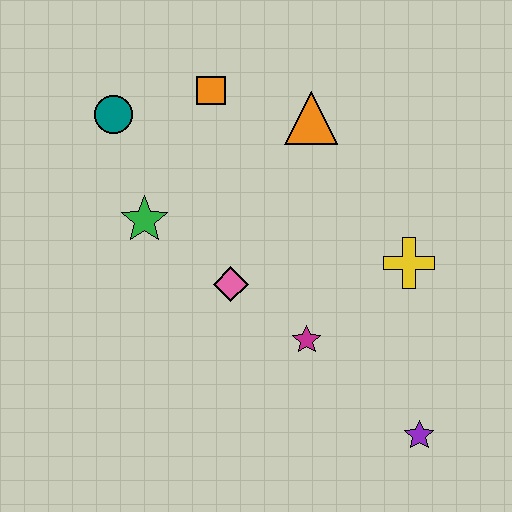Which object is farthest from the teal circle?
The purple star is farthest from the teal circle.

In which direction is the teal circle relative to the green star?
The teal circle is above the green star.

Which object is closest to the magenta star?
The pink diamond is closest to the magenta star.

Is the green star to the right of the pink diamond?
No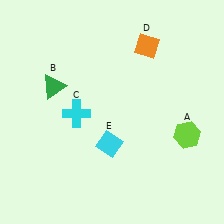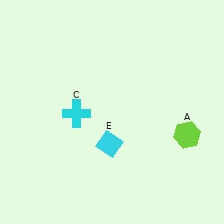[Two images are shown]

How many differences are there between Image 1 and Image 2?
There are 2 differences between the two images.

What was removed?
The green triangle (B), the orange diamond (D) were removed in Image 2.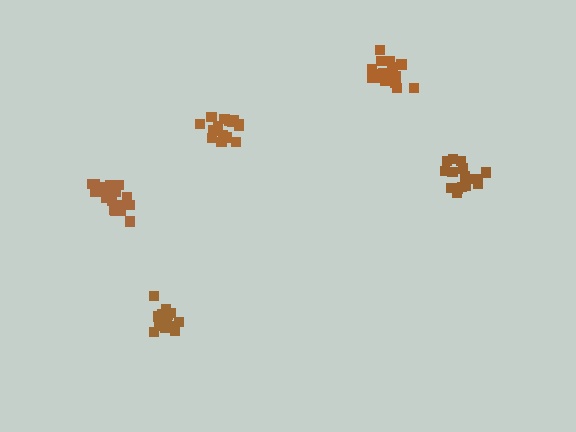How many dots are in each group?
Group 1: 19 dots, Group 2: 19 dots, Group 3: 15 dots, Group 4: 17 dots, Group 5: 16 dots (86 total).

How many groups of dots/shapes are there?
There are 5 groups.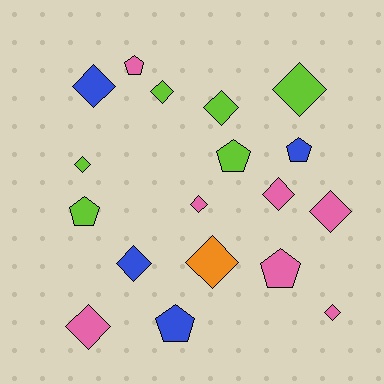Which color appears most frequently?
Pink, with 7 objects.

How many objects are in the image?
There are 18 objects.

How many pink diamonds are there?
There are 5 pink diamonds.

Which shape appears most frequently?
Diamond, with 12 objects.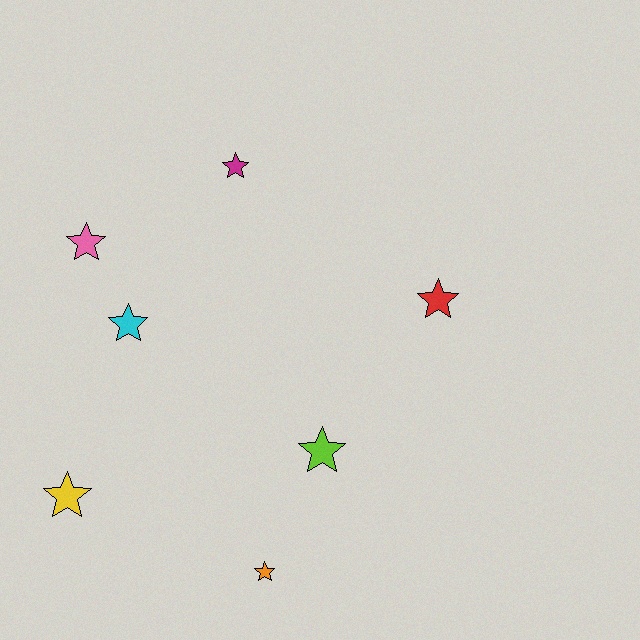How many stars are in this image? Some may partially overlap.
There are 7 stars.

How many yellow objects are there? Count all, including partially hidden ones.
There is 1 yellow object.